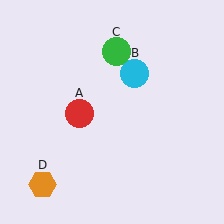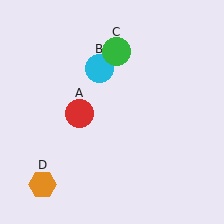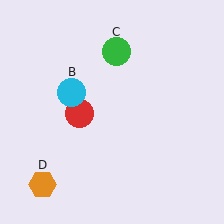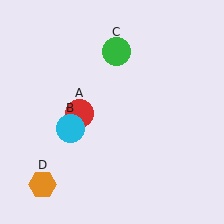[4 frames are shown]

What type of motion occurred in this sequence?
The cyan circle (object B) rotated counterclockwise around the center of the scene.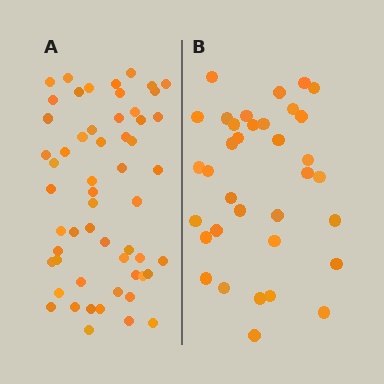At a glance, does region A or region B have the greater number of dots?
Region A (the left region) has more dots.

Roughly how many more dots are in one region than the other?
Region A has approximately 20 more dots than region B.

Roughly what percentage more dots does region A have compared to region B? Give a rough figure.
About 60% more.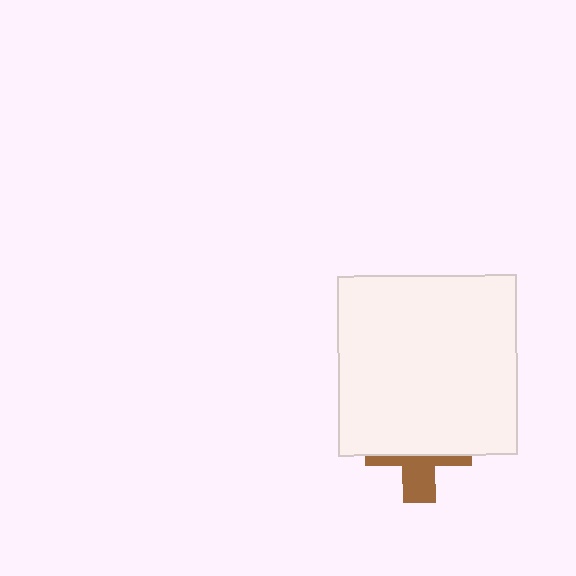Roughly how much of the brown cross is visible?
A small part of it is visible (roughly 37%).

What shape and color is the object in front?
The object in front is a white square.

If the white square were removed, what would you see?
You would see the complete brown cross.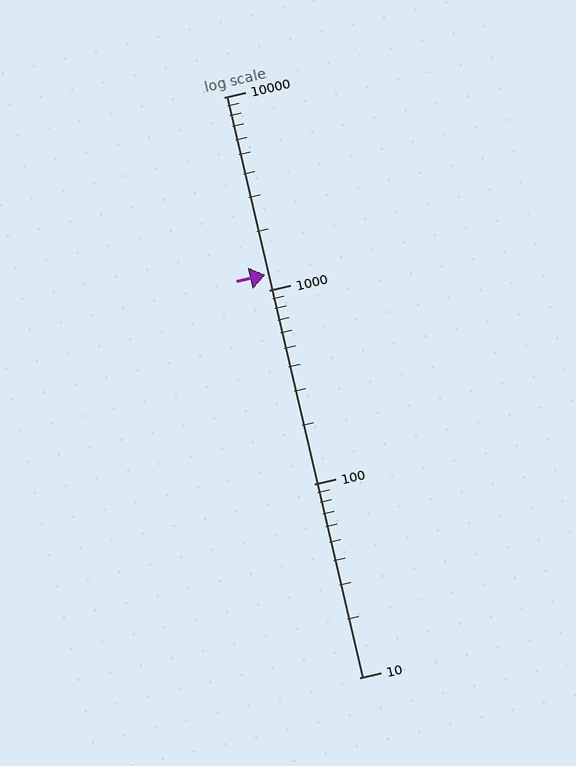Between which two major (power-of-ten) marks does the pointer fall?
The pointer is between 1000 and 10000.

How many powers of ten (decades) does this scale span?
The scale spans 3 decades, from 10 to 10000.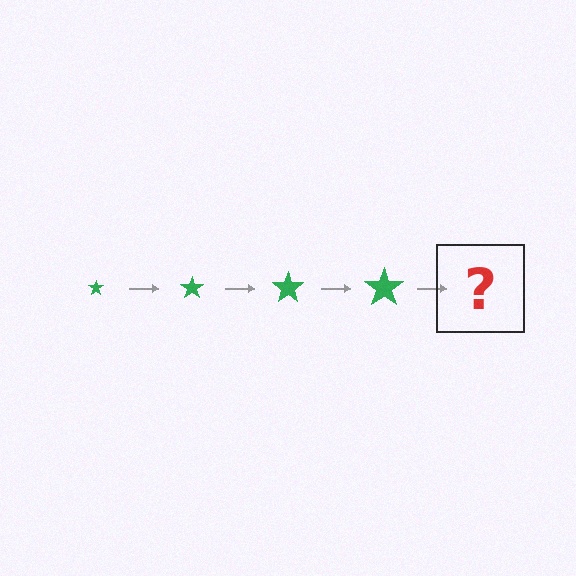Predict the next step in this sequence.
The next step is a green star, larger than the previous one.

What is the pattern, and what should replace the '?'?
The pattern is that the star gets progressively larger each step. The '?' should be a green star, larger than the previous one.